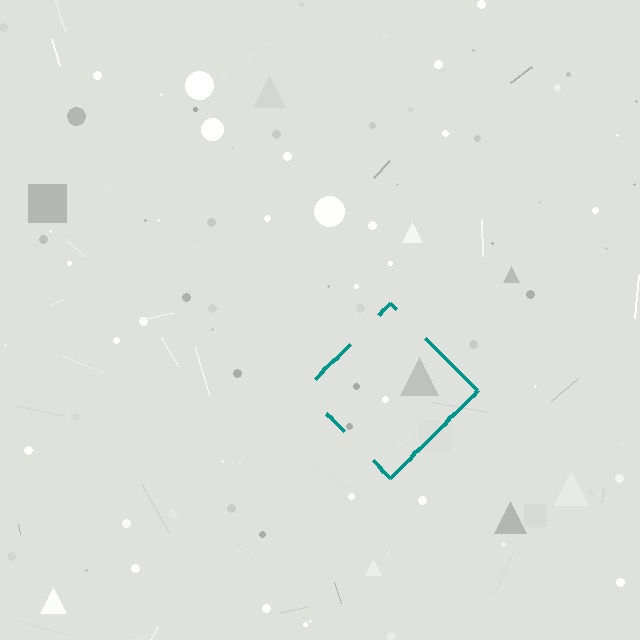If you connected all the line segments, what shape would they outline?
They would outline a diamond.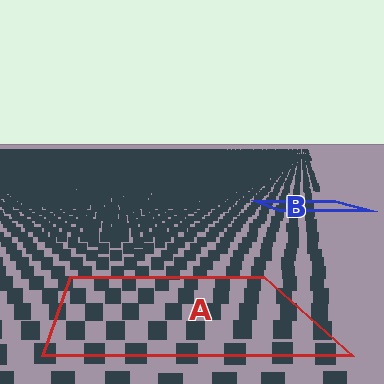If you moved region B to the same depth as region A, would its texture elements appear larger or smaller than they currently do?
They would appear larger. At a closer depth, the same texture elements are projected at a bigger on-screen size.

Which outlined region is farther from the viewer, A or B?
Region B is farther from the viewer — the texture elements inside it appear smaller and more densely packed.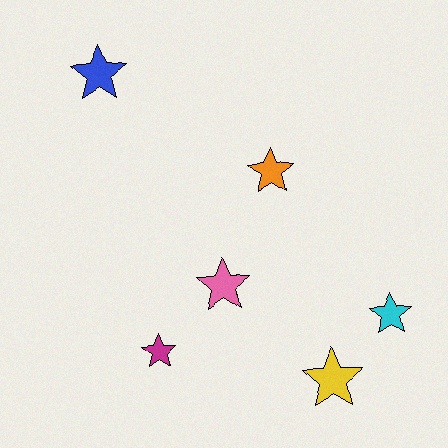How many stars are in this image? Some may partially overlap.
There are 6 stars.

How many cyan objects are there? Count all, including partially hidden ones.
There is 1 cyan object.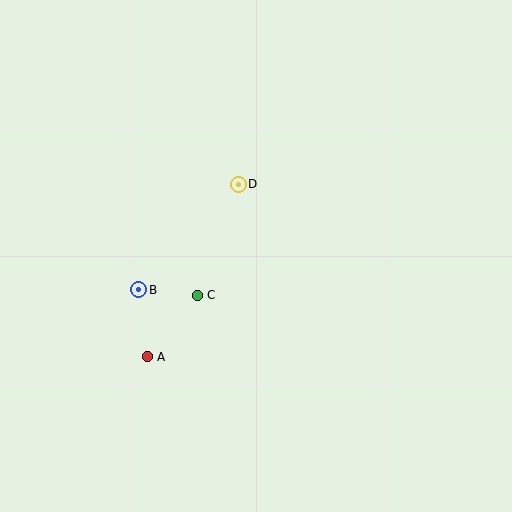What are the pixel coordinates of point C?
Point C is at (197, 295).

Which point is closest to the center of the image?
Point C at (197, 295) is closest to the center.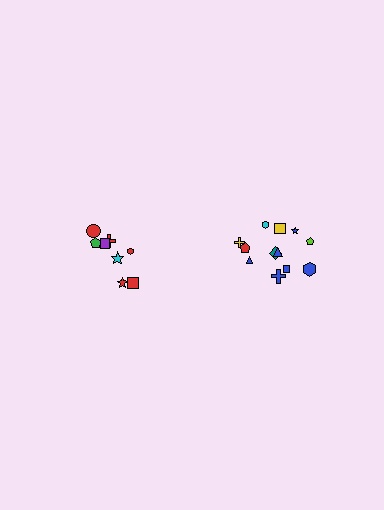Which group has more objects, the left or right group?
The right group.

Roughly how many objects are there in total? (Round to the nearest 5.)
Roughly 20 objects in total.